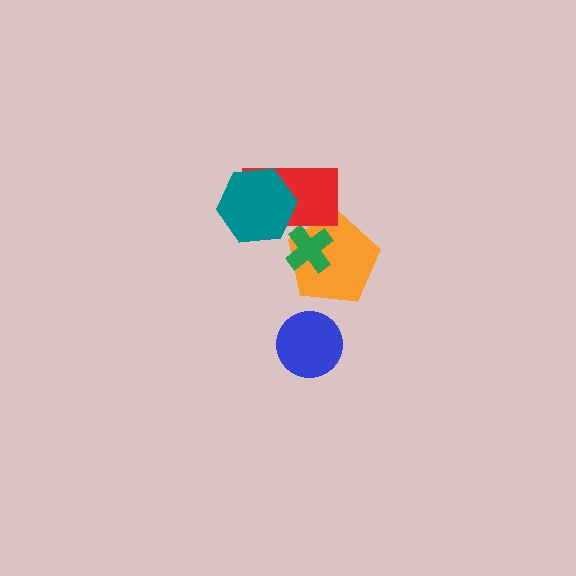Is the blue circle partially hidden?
No, no other shape covers it.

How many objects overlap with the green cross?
2 objects overlap with the green cross.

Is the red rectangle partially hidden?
Yes, it is partially covered by another shape.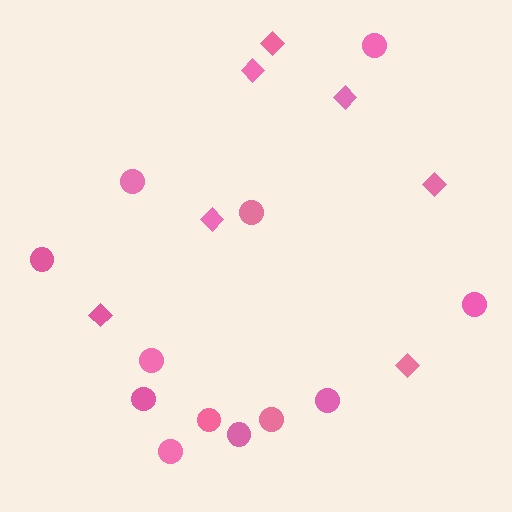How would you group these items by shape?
There are 2 groups: one group of diamonds (7) and one group of circles (12).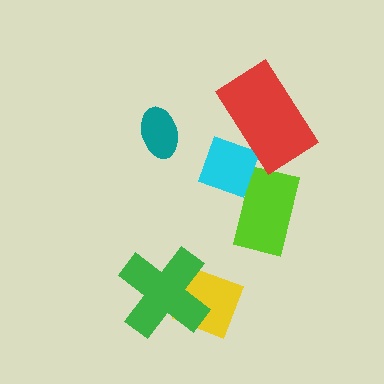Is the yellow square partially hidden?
Yes, it is partially covered by another shape.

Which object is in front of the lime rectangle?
The cyan diamond is in front of the lime rectangle.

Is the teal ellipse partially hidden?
No, no other shape covers it.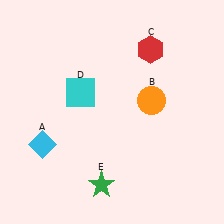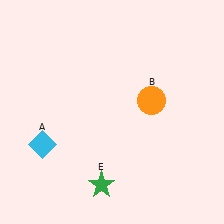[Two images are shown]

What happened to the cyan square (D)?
The cyan square (D) was removed in Image 2. It was in the top-left area of Image 1.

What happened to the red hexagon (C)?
The red hexagon (C) was removed in Image 2. It was in the top-right area of Image 1.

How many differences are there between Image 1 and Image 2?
There are 2 differences between the two images.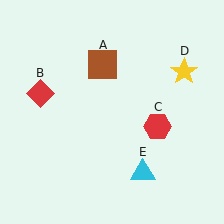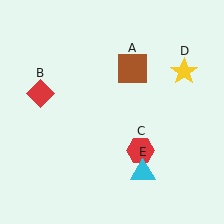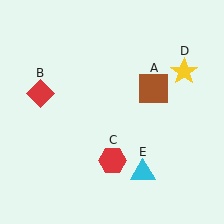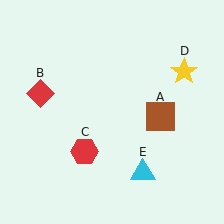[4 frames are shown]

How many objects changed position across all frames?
2 objects changed position: brown square (object A), red hexagon (object C).